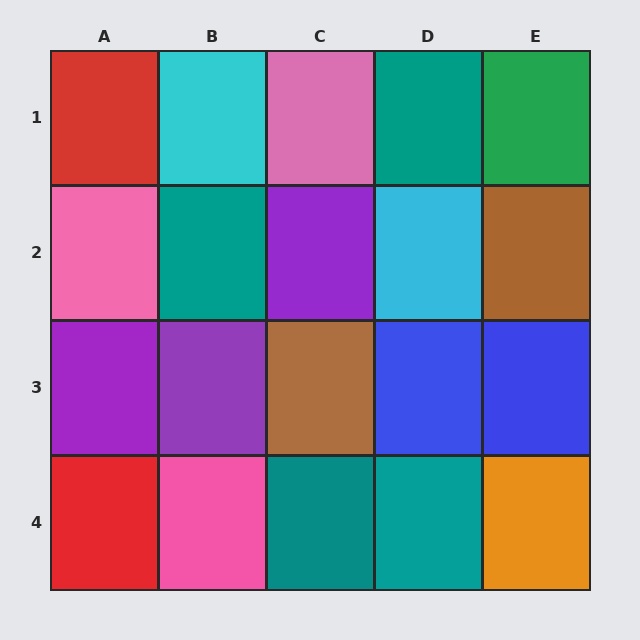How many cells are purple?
3 cells are purple.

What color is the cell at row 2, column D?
Cyan.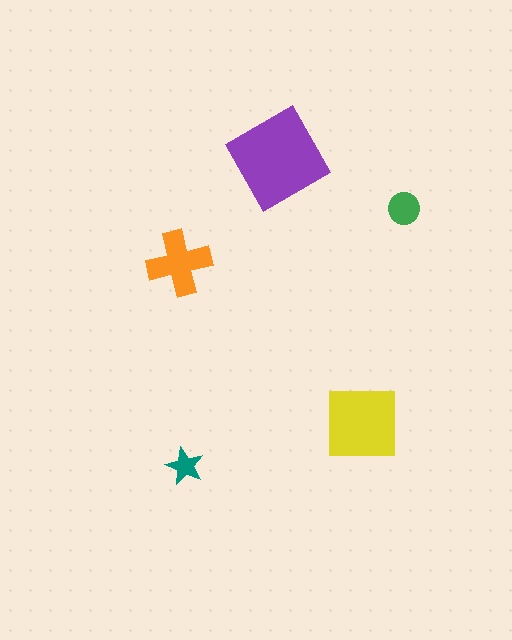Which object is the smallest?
The teal star.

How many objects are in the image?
There are 5 objects in the image.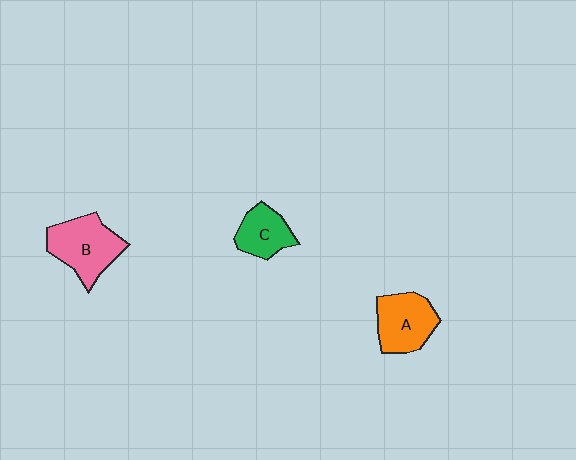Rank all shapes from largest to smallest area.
From largest to smallest: B (pink), A (orange), C (green).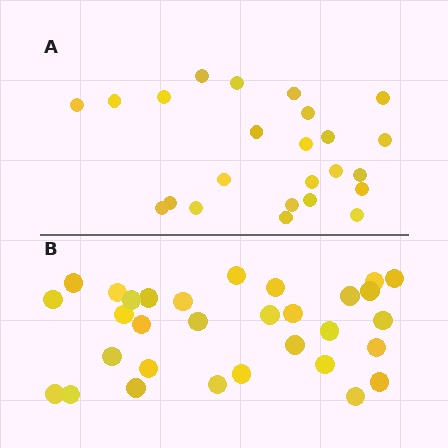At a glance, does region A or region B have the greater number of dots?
Region B (the bottom region) has more dots.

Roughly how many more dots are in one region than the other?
Region B has roughly 8 or so more dots than region A.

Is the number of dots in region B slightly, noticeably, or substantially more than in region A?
Region B has noticeably more, but not dramatically so. The ratio is roughly 1.3 to 1.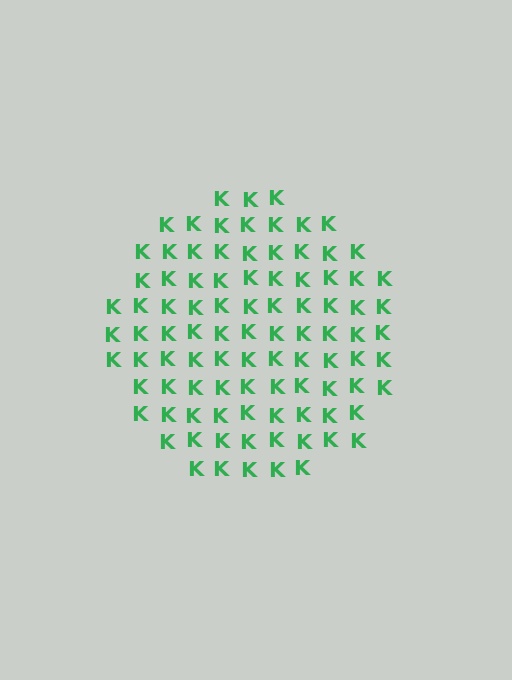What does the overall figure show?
The overall figure shows a circle.